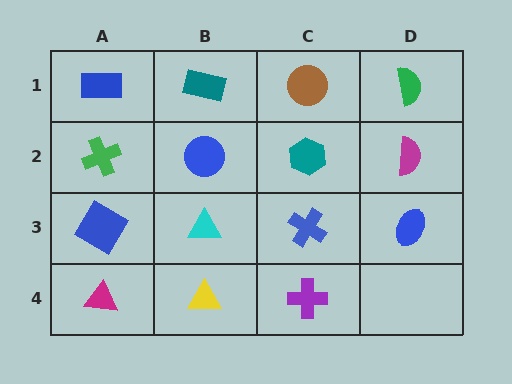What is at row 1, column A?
A blue rectangle.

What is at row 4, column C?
A purple cross.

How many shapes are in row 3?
4 shapes.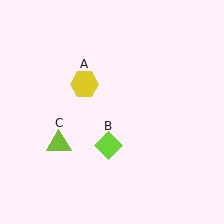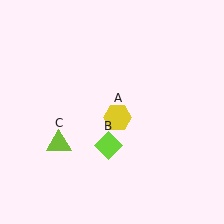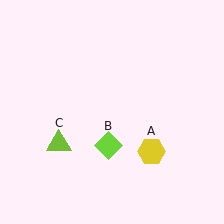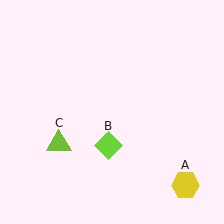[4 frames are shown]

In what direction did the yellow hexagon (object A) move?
The yellow hexagon (object A) moved down and to the right.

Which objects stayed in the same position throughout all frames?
Lime diamond (object B) and lime triangle (object C) remained stationary.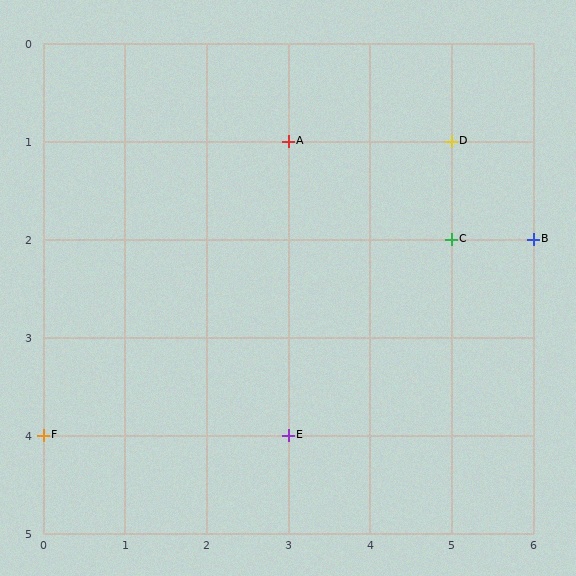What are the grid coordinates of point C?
Point C is at grid coordinates (5, 2).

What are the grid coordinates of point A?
Point A is at grid coordinates (3, 1).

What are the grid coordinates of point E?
Point E is at grid coordinates (3, 4).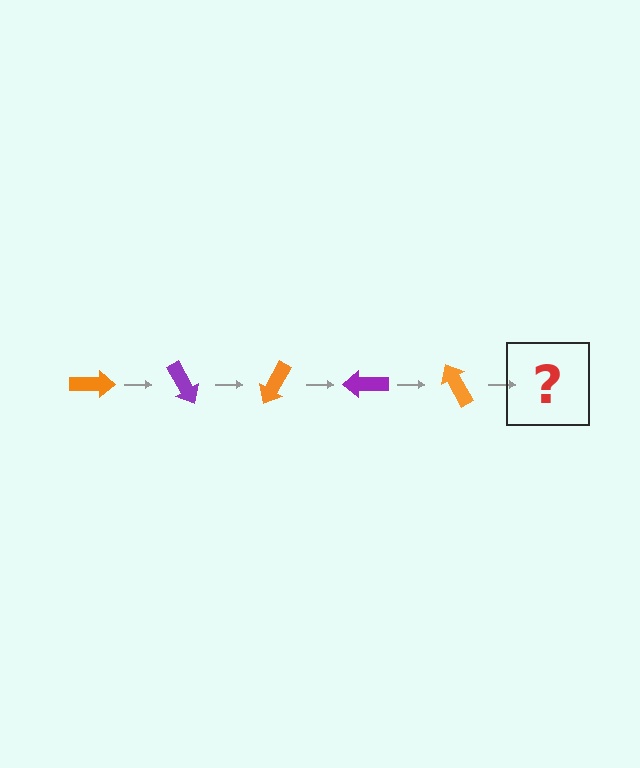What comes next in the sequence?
The next element should be a purple arrow, rotated 300 degrees from the start.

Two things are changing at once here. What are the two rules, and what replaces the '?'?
The two rules are that it rotates 60 degrees each step and the color cycles through orange and purple. The '?' should be a purple arrow, rotated 300 degrees from the start.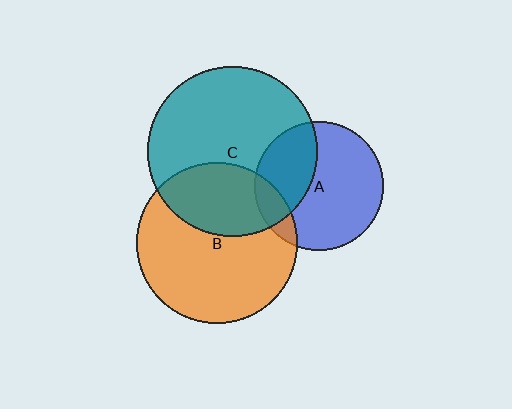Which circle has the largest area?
Circle C (teal).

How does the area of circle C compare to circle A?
Approximately 1.8 times.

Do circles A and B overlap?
Yes.